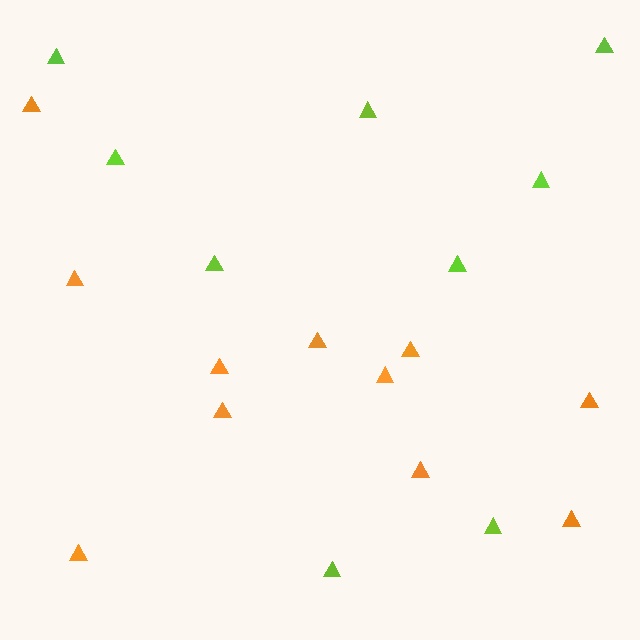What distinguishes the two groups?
There are 2 groups: one group of orange triangles (11) and one group of lime triangles (9).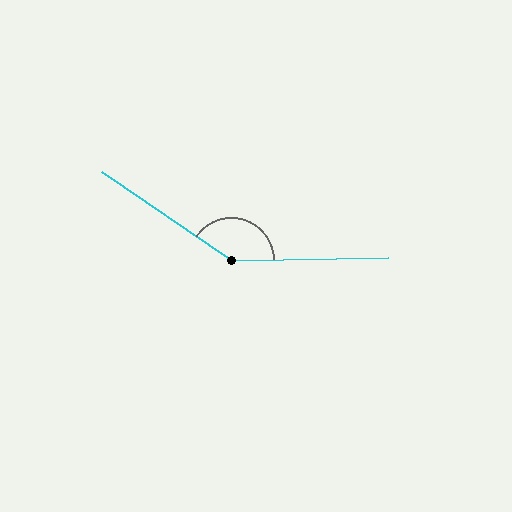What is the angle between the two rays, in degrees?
Approximately 144 degrees.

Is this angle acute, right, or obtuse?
It is obtuse.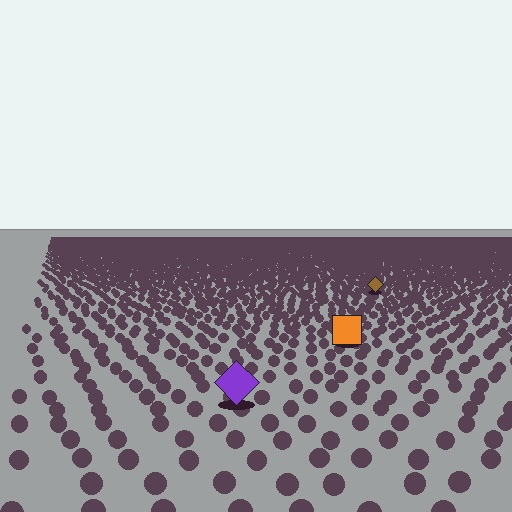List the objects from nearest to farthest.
From nearest to farthest: the purple diamond, the orange square, the brown diamond.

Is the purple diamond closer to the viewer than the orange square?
Yes. The purple diamond is closer — you can tell from the texture gradient: the ground texture is coarser near it.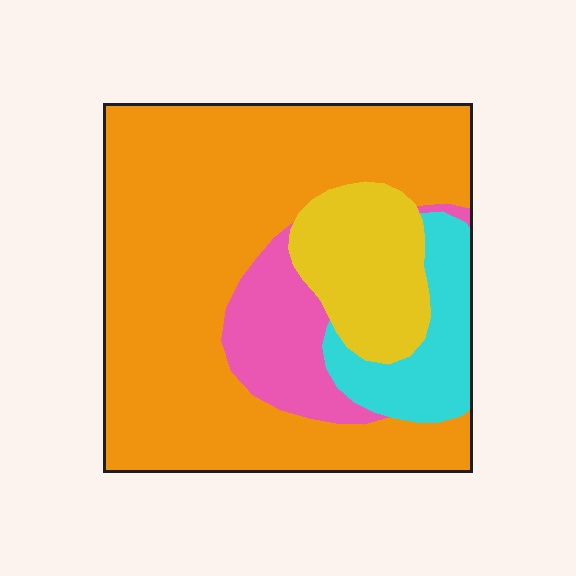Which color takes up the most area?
Orange, at roughly 65%.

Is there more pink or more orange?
Orange.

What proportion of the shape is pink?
Pink takes up about one eighth (1/8) of the shape.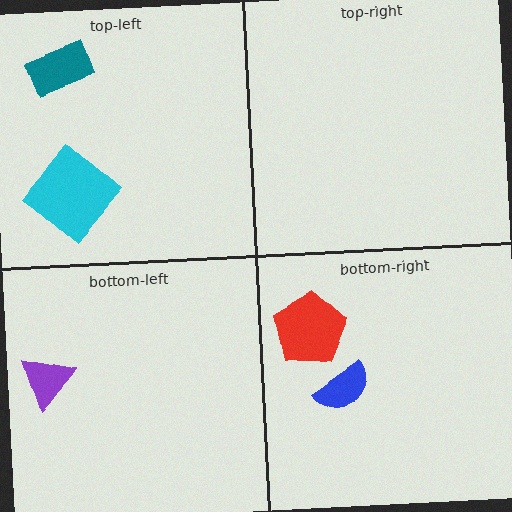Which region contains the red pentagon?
The bottom-right region.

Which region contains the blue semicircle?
The bottom-right region.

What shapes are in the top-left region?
The teal rectangle, the cyan diamond.